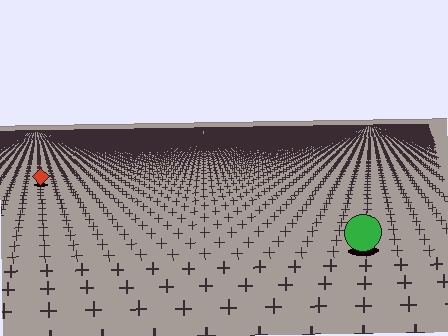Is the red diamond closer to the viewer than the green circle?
No. The green circle is closer — you can tell from the texture gradient: the ground texture is coarser near it.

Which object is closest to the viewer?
The green circle is closest. The texture marks near it are larger and more spread out.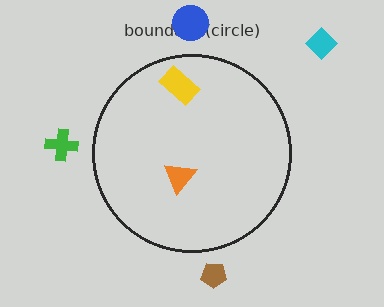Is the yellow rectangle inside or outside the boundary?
Inside.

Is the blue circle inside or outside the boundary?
Outside.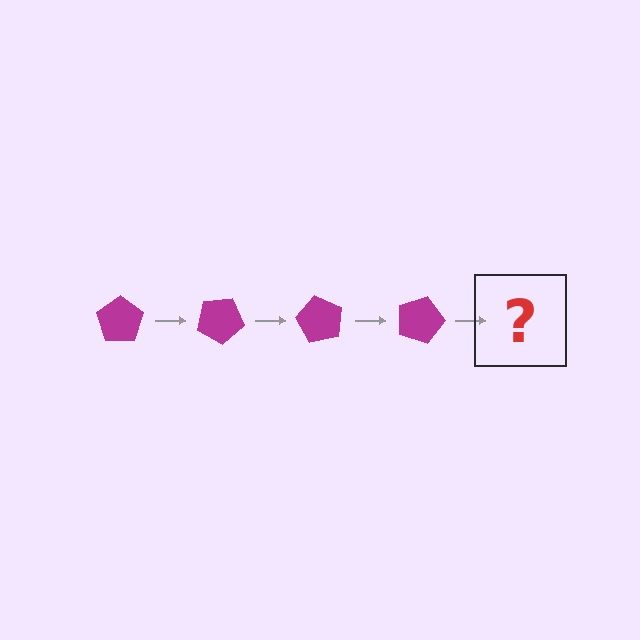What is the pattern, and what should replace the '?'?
The pattern is that the pentagon rotates 30 degrees each step. The '?' should be a magenta pentagon rotated 120 degrees.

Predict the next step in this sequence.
The next step is a magenta pentagon rotated 120 degrees.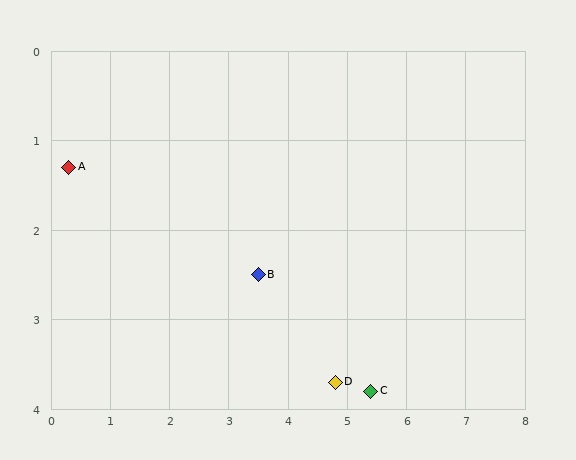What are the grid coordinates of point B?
Point B is at approximately (3.5, 2.5).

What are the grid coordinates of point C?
Point C is at approximately (5.4, 3.8).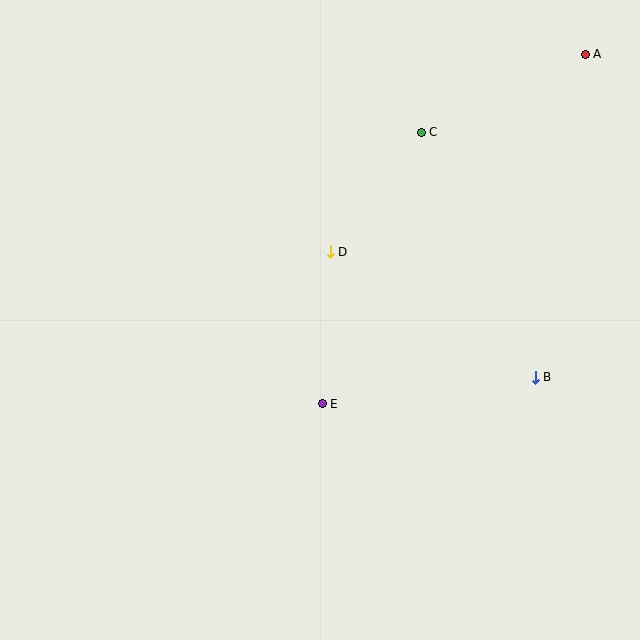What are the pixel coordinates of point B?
Point B is at (535, 377).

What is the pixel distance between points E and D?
The distance between E and D is 152 pixels.